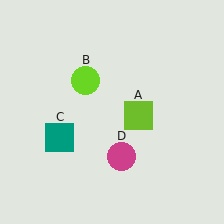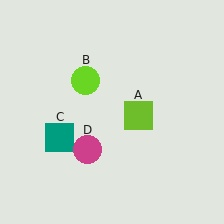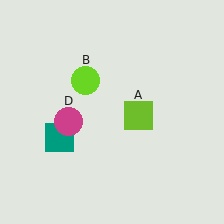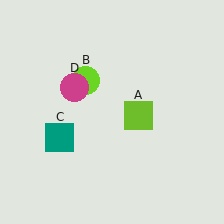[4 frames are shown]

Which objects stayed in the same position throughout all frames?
Lime square (object A) and lime circle (object B) and teal square (object C) remained stationary.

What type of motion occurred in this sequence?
The magenta circle (object D) rotated clockwise around the center of the scene.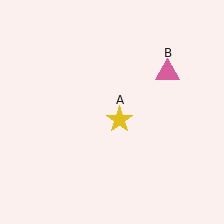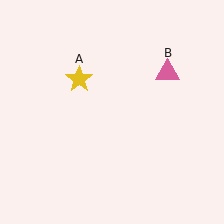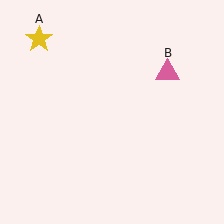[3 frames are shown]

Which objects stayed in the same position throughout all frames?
Pink triangle (object B) remained stationary.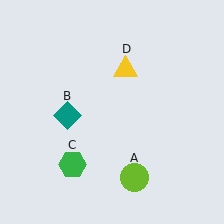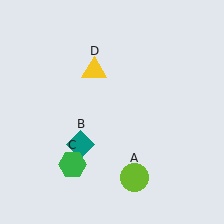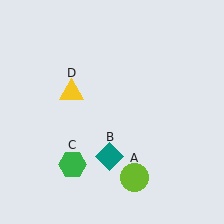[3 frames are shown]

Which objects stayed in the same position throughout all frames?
Lime circle (object A) and green hexagon (object C) remained stationary.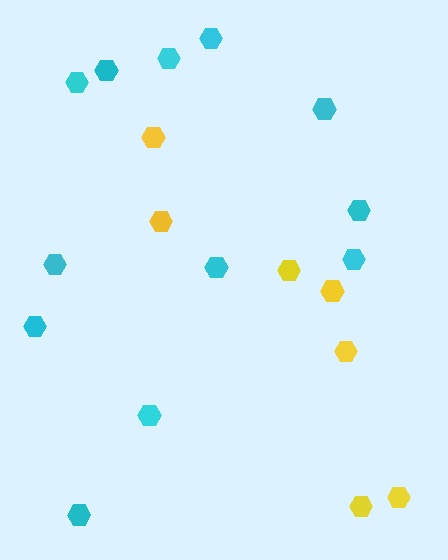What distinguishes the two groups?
There are 2 groups: one group of yellow hexagons (7) and one group of cyan hexagons (12).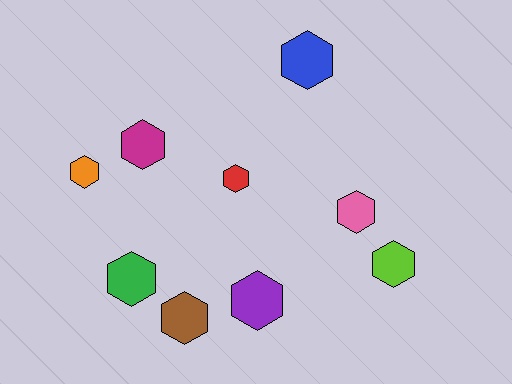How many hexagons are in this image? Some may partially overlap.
There are 9 hexagons.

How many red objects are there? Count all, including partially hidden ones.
There is 1 red object.